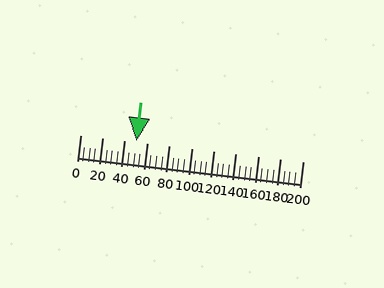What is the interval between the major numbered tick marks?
The major tick marks are spaced 20 units apart.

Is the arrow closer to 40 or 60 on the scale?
The arrow is closer to 60.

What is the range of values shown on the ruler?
The ruler shows values from 0 to 200.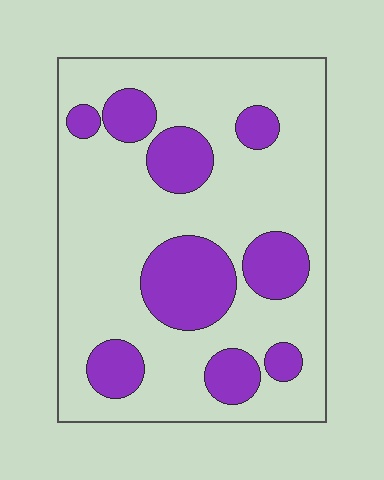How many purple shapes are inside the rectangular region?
9.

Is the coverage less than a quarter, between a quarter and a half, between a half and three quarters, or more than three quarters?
Between a quarter and a half.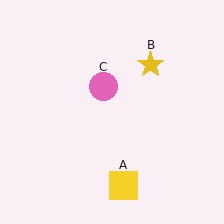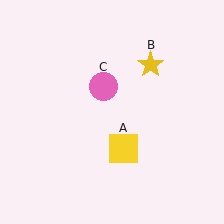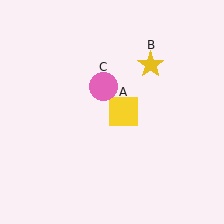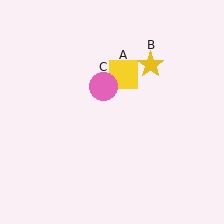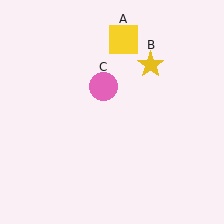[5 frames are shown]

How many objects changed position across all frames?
1 object changed position: yellow square (object A).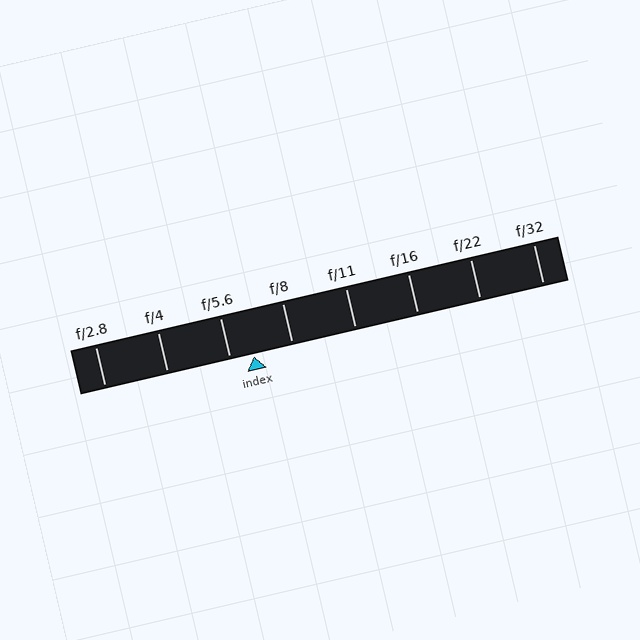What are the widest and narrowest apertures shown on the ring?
The widest aperture shown is f/2.8 and the narrowest is f/32.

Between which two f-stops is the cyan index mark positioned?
The index mark is between f/5.6 and f/8.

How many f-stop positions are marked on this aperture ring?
There are 8 f-stop positions marked.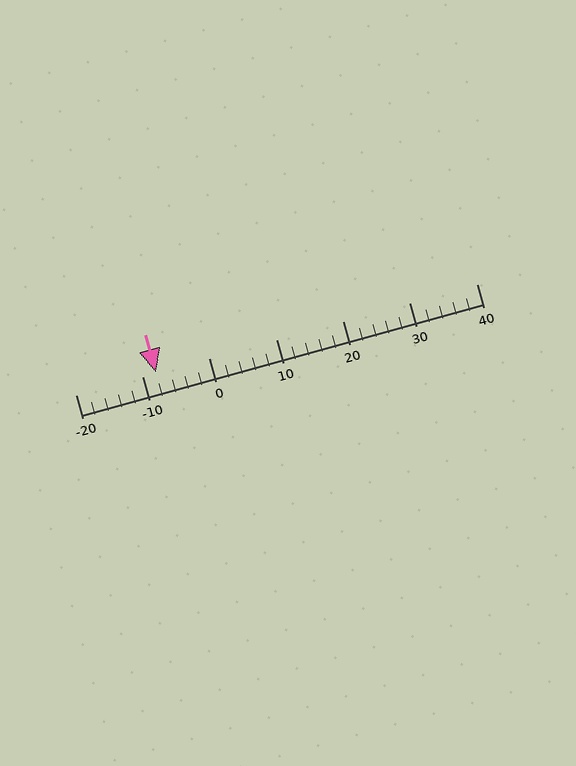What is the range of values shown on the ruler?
The ruler shows values from -20 to 40.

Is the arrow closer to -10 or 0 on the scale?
The arrow is closer to -10.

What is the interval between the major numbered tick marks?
The major tick marks are spaced 10 units apart.